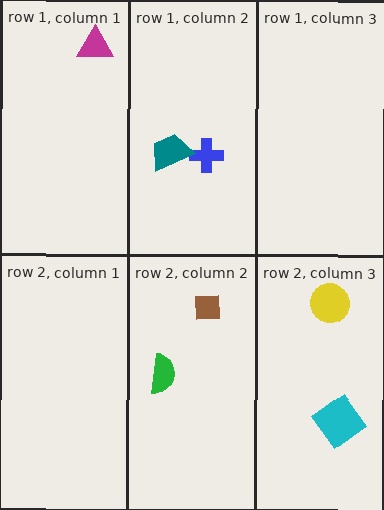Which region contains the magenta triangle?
The row 1, column 1 region.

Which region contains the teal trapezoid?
The row 1, column 2 region.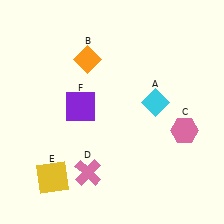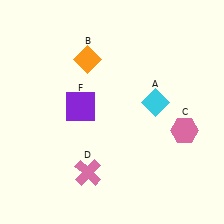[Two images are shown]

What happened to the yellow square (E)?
The yellow square (E) was removed in Image 2. It was in the bottom-left area of Image 1.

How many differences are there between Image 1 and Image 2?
There is 1 difference between the two images.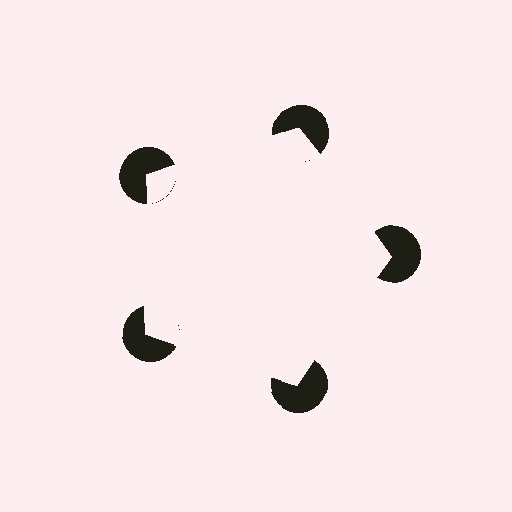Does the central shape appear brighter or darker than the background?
It typically appears slightly brighter than the background, even though no actual brightness change is drawn.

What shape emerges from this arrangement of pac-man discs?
An illusory pentagon — its edges are inferred from the aligned wedge cuts in the pac-man discs, not physically drawn.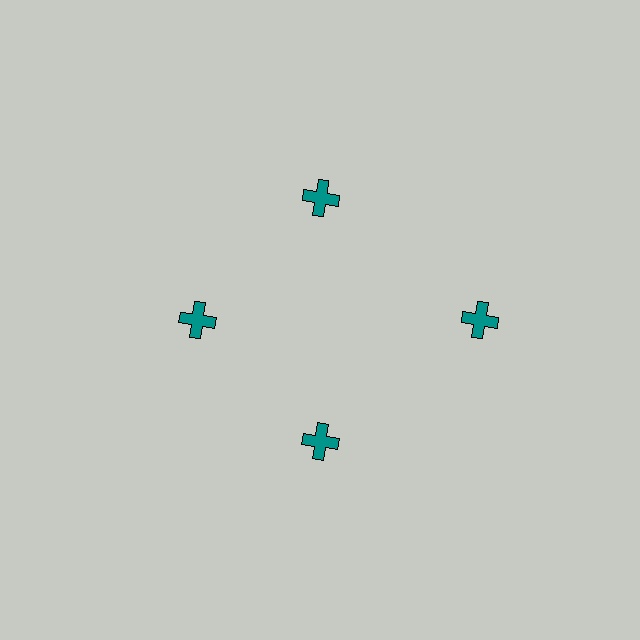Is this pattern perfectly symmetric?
No. The 4 teal crosses are arranged in a ring, but one element near the 3 o'clock position is pushed outward from the center, breaking the 4-fold rotational symmetry.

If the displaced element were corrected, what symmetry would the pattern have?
It would have 4-fold rotational symmetry — the pattern would map onto itself every 90 degrees.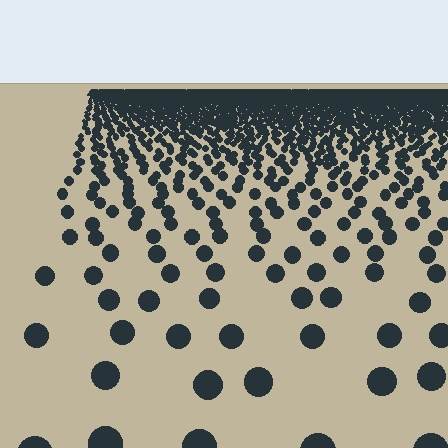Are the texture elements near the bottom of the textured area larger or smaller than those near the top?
Larger. Near the bottom, elements are closer to the viewer and appear at a bigger on-screen size.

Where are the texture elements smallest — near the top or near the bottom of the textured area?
Near the top.